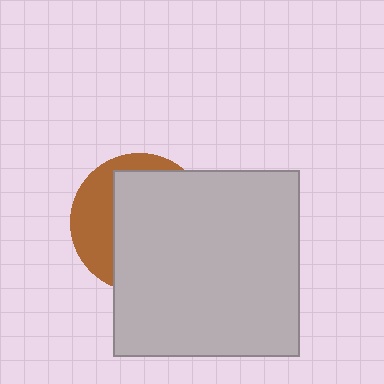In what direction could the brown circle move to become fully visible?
The brown circle could move left. That would shift it out from behind the light gray square entirely.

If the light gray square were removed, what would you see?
You would see the complete brown circle.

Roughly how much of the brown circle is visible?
A small part of it is visible (roughly 33%).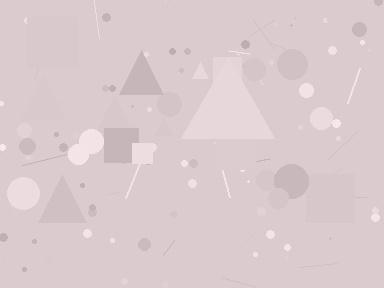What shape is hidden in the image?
A triangle is hidden in the image.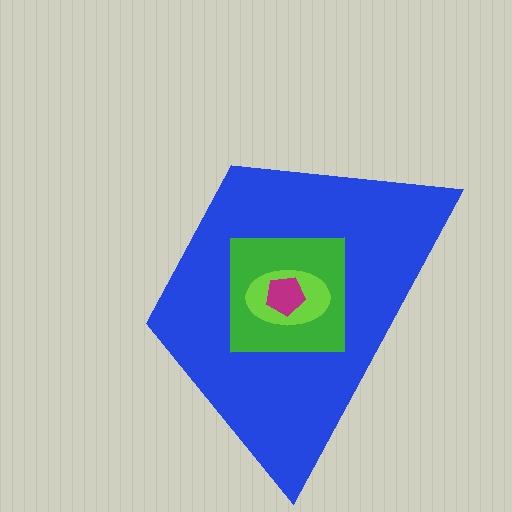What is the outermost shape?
The blue trapezoid.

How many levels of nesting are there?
4.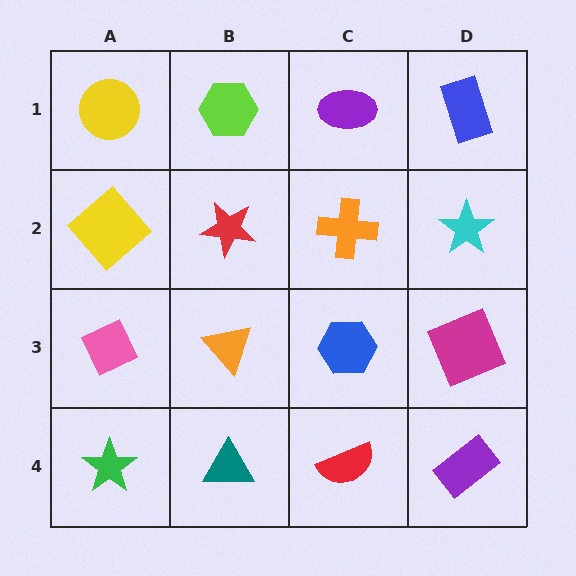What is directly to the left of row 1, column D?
A purple ellipse.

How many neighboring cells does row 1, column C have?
3.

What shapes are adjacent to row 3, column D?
A cyan star (row 2, column D), a purple rectangle (row 4, column D), a blue hexagon (row 3, column C).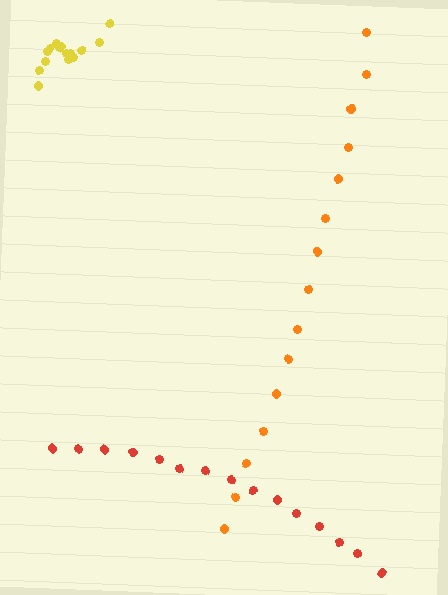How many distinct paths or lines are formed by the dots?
There are 3 distinct paths.